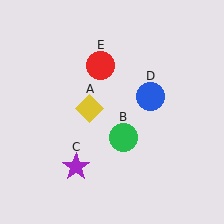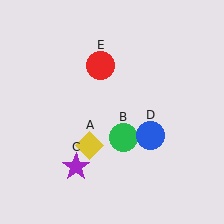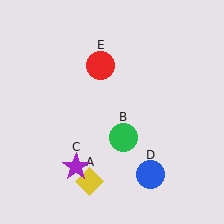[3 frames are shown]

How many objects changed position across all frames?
2 objects changed position: yellow diamond (object A), blue circle (object D).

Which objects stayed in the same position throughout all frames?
Green circle (object B) and purple star (object C) and red circle (object E) remained stationary.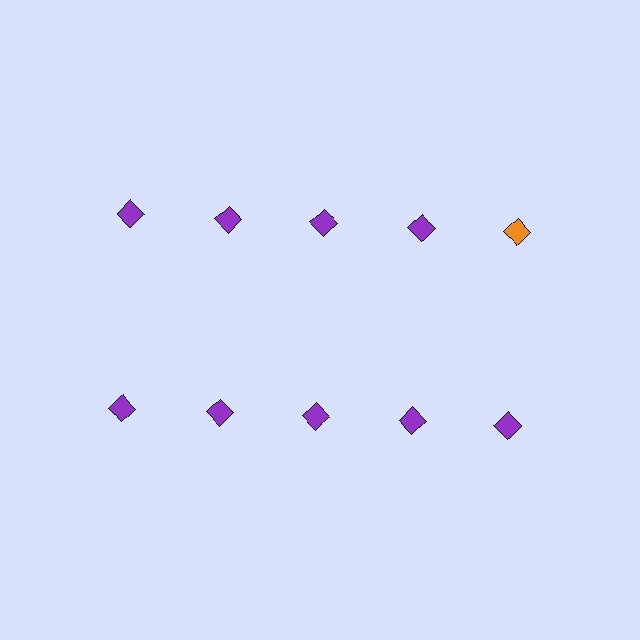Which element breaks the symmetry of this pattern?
The orange diamond in the top row, rightmost column breaks the symmetry. All other shapes are purple diamonds.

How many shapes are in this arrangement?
There are 10 shapes arranged in a grid pattern.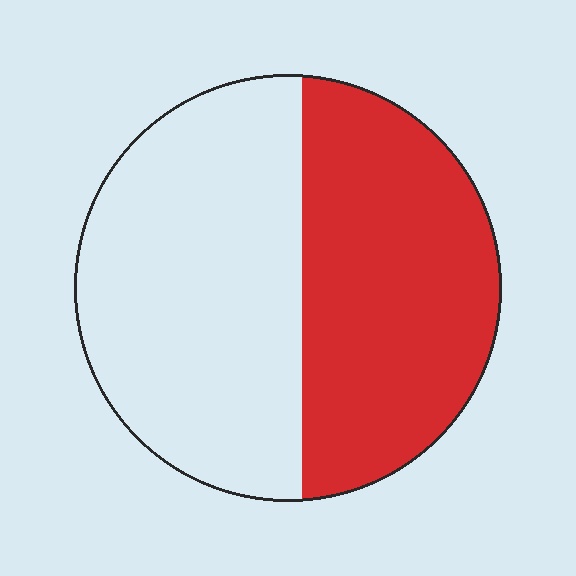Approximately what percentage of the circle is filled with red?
Approximately 45%.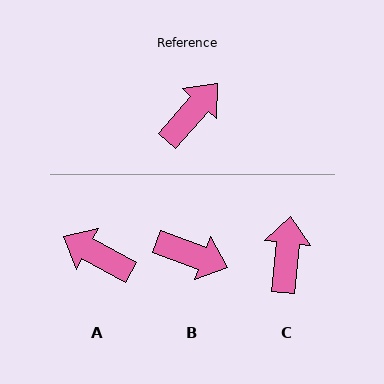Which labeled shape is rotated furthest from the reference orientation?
A, about 102 degrees away.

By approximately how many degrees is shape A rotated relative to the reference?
Approximately 102 degrees counter-clockwise.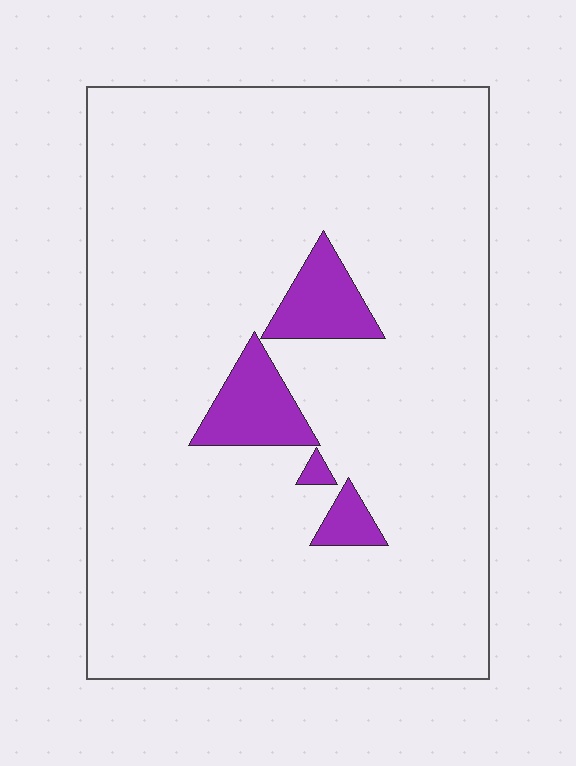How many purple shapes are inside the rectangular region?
4.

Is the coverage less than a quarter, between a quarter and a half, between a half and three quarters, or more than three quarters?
Less than a quarter.